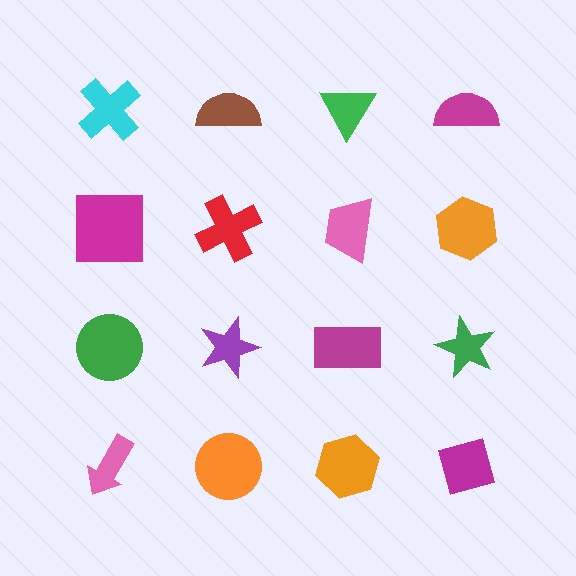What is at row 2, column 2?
A red cross.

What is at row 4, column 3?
An orange hexagon.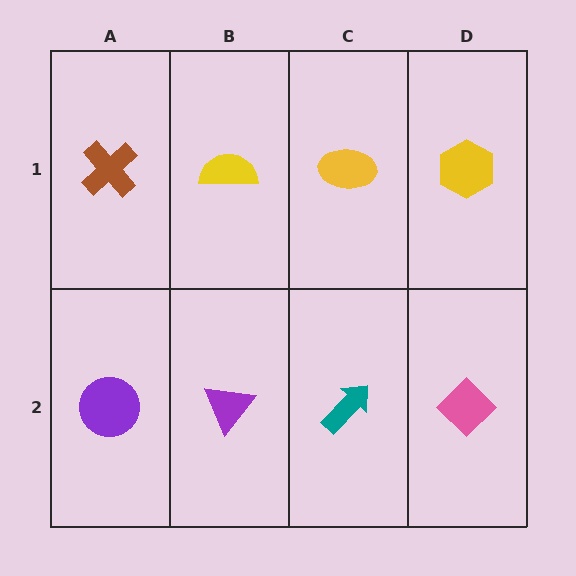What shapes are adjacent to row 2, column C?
A yellow ellipse (row 1, column C), a purple triangle (row 2, column B), a pink diamond (row 2, column D).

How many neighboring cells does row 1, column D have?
2.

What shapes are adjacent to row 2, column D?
A yellow hexagon (row 1, column D), a teal arrow (row 2, column C).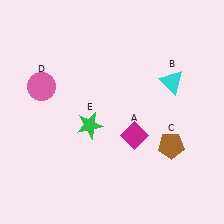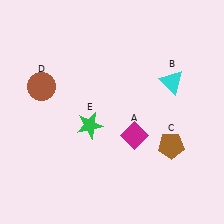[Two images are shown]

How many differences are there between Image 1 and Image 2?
There is 1 difference between the two images.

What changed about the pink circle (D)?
In Image 1, D is pink. In Image 2, it changed to brown.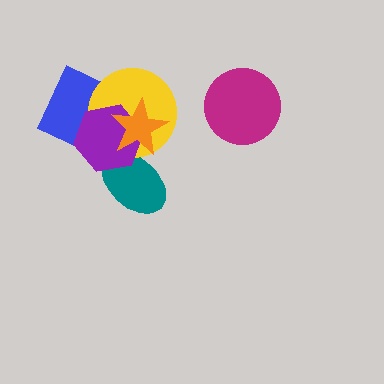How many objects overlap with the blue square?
3 objects overlap with the blue square.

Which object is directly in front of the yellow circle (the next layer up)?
The purple hexagon is directly in front of the yellow circle.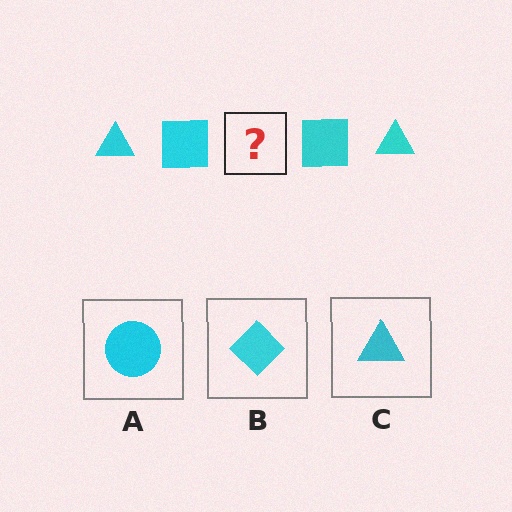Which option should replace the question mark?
Option C.